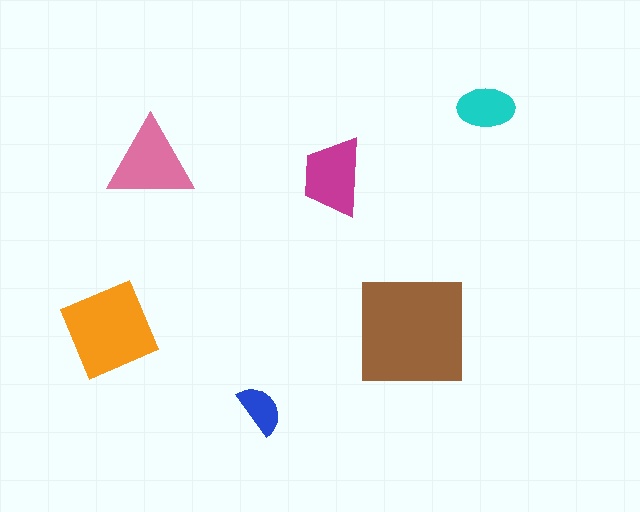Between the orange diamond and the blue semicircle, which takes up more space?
The orange diamond.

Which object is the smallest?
The blue semicircle.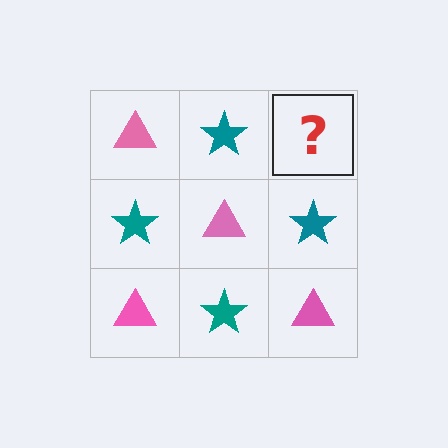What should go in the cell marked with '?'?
The missing cell should contain a pink triangle.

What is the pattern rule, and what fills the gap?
The rule is that it alternates pink triangle and teal star in a checkerboard pattern. The gap should be filled with a pink triangle.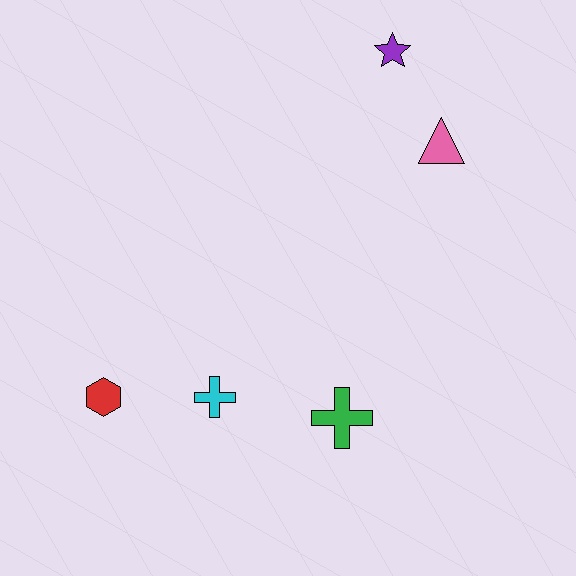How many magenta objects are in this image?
There are no magenta objects.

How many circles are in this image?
There are no circles.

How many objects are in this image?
There are 5 objects.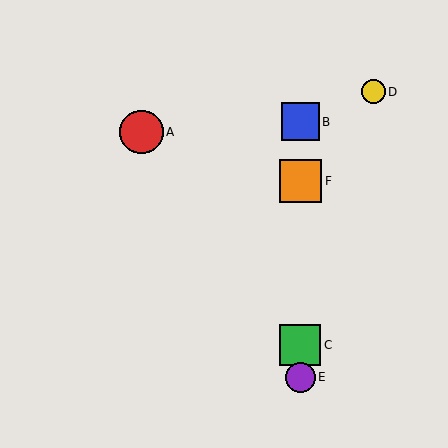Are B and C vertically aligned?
Yes, both are at x≈300.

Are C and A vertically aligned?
No, C is at x≈300 and A is at x≈141.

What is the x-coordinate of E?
Object E is at x≈300.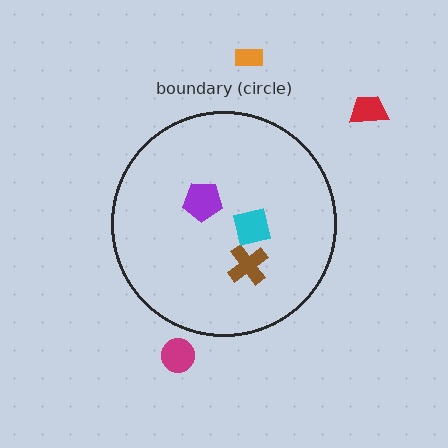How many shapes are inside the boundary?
3 inside, 3 outside.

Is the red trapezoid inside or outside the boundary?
Outside.